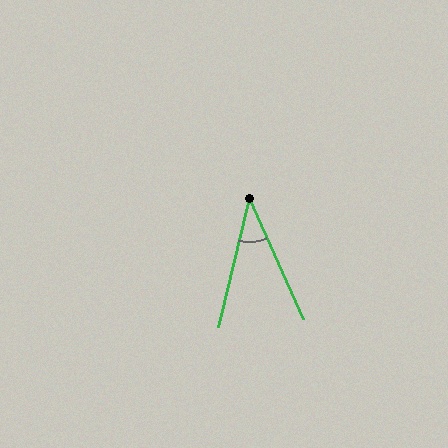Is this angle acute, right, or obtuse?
It is acute.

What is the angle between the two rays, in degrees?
Approximately 38 degrees.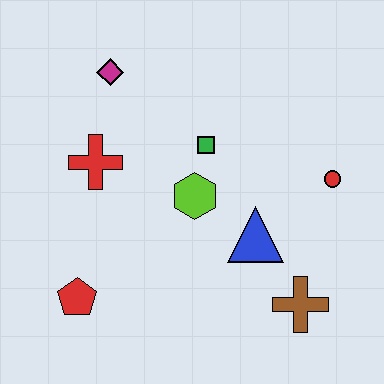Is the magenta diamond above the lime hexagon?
Yes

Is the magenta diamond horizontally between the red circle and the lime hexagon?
No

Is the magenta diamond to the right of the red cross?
Yes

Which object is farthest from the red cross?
The brown cross is farthest from the red cross.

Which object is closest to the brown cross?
The blue triangle is closest to the brown cross.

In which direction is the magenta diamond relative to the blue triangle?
The magenta diamond is above the blue triangle.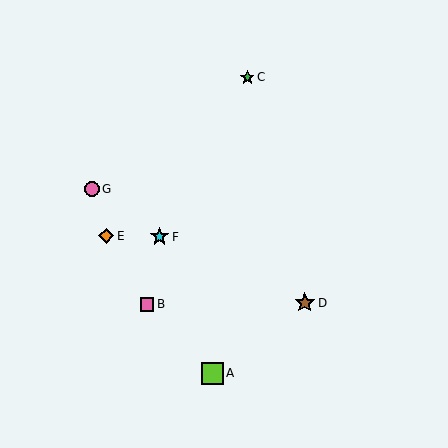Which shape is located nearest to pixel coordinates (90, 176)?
The pink circle (labeled G) at (92, 189) is nearest to that location.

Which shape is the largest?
The lime square (labeled A) is the largest.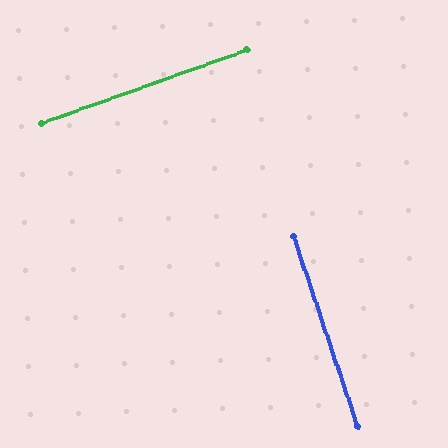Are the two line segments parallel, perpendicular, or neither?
Perpendicular — they meet at approximately 89°.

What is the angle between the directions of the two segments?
Approximately 89 degrees.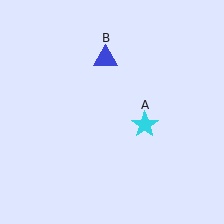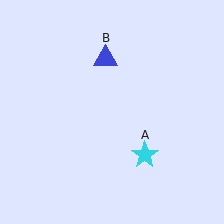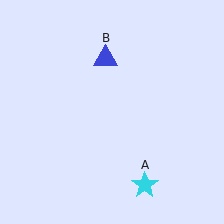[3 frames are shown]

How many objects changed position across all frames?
1 object changed position: cyan star (object A).